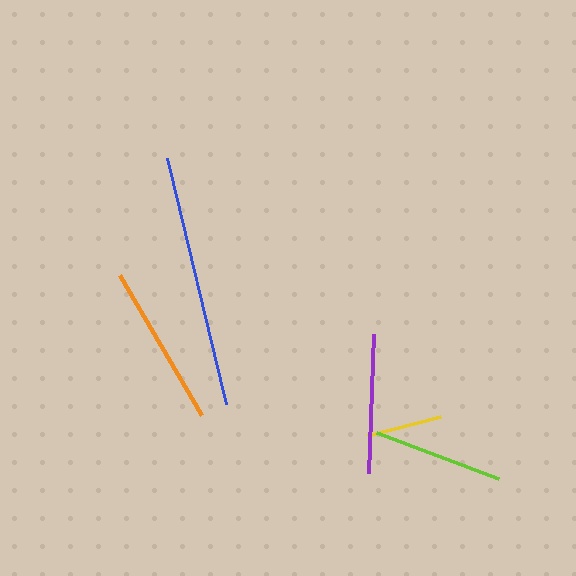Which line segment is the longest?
The blue line is the longest at approximately 253 pixels.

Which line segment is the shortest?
The yellow line is the shortest at approximately 75 pixels.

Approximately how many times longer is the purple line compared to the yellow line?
The purple line is approximately 1.9 times the length of the yellow line.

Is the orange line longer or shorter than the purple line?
The orange line is longer than the purple line.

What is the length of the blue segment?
The blue segment is approximately 253 pixels long.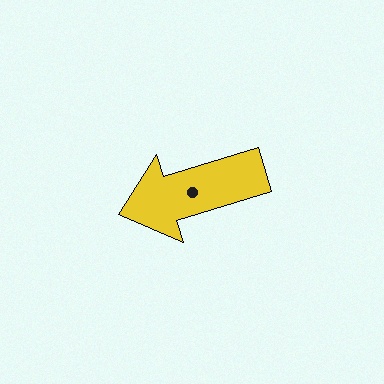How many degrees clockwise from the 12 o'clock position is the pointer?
Approximately 253 degrees.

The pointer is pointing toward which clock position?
Roughly 8 o'clock.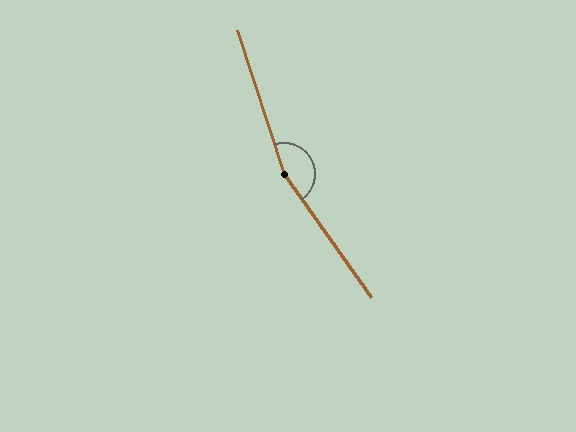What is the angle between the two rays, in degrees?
Approximately 163 degrees.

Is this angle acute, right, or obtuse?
It is obtuse.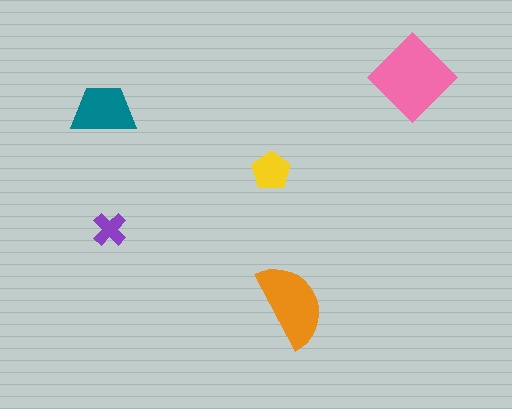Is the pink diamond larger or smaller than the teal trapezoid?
Larger.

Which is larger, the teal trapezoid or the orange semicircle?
The orange semicircle.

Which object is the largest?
The pink diamond.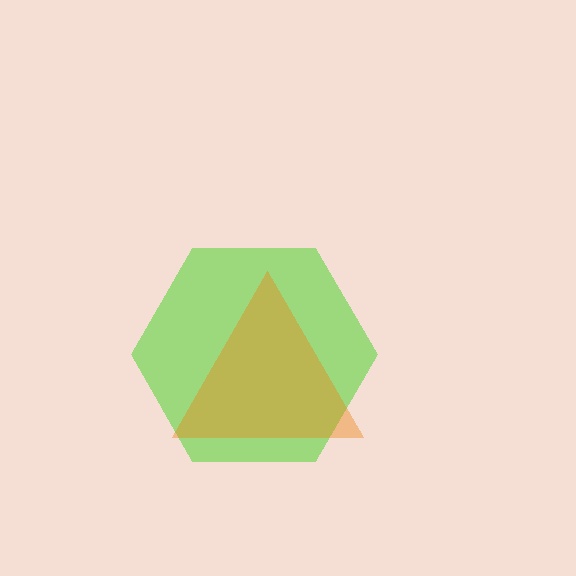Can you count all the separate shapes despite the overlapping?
Yes, there are 2 separate shapes.